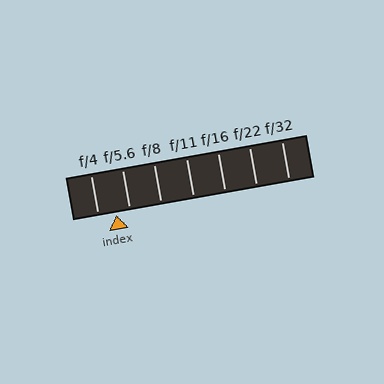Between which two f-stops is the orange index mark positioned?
The index mark is between f/4 and f/5.6.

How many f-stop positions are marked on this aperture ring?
There are 7 f-stop positions marked.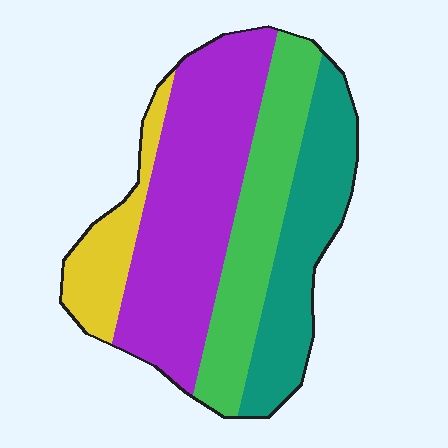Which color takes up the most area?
Purple, at roughly 40%.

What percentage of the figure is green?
Green covers around 25% of the figure.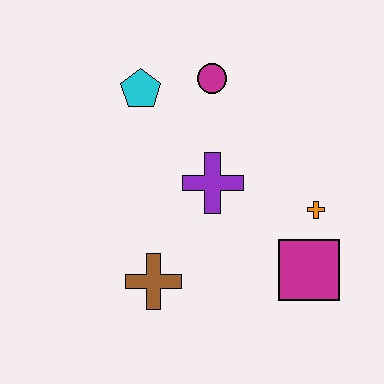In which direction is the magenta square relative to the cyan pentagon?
The magenta square is below the cyan pentagon.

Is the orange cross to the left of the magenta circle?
No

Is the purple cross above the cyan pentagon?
No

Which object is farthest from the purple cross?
The magenta square is farthest from the purple cross.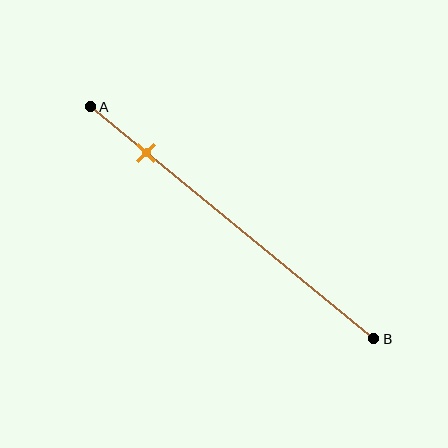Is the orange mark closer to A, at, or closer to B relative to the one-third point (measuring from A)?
The orange mark is closer to point A than the one-third point of segment AB.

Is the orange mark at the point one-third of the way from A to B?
No, the mark is at about 20% from A, not at the 33% one-third point.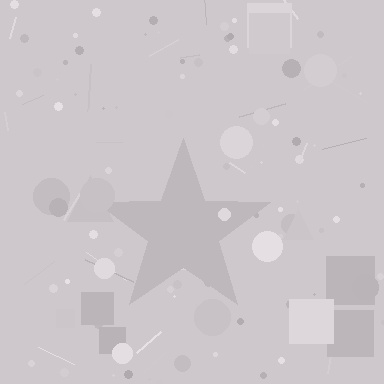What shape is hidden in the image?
A star is hidden in the image.